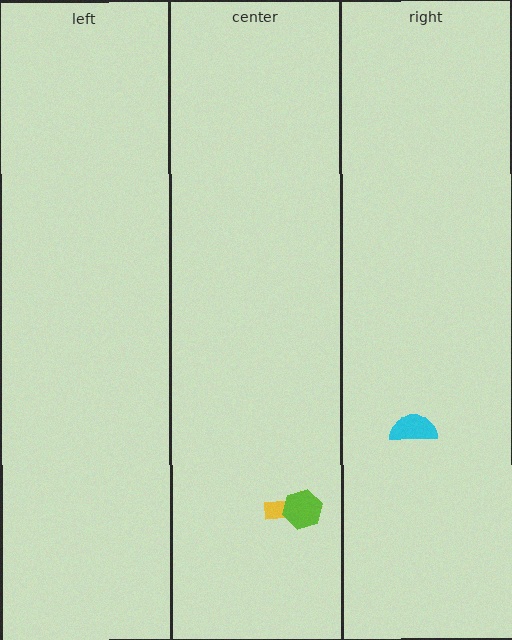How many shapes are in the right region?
1.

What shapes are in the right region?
The cyan semicircle.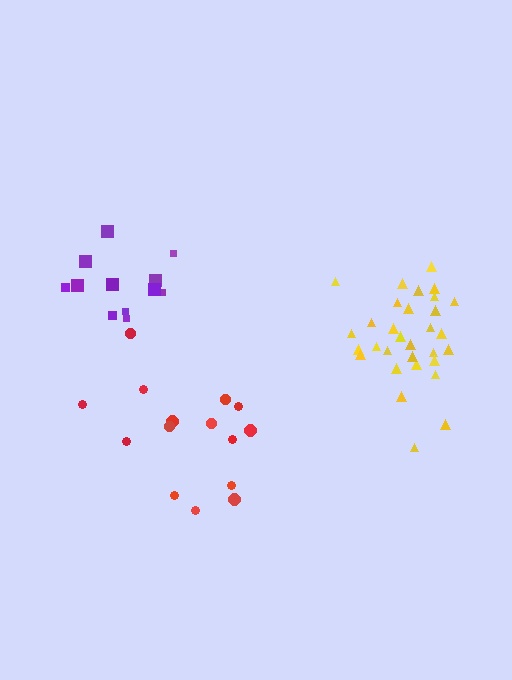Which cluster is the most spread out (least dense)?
Red.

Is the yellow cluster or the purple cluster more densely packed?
Yellow.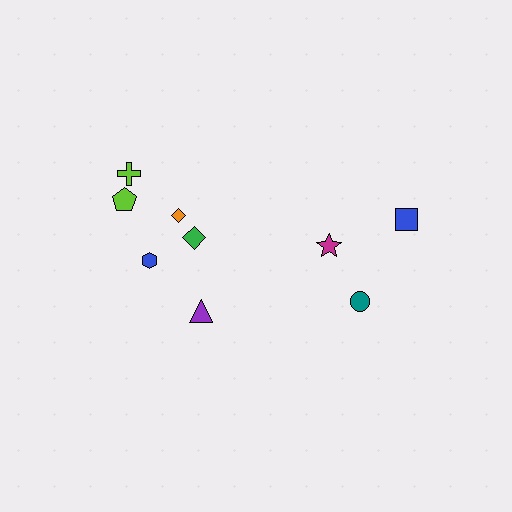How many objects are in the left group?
There are 6 objects.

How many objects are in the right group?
There are 3 objects.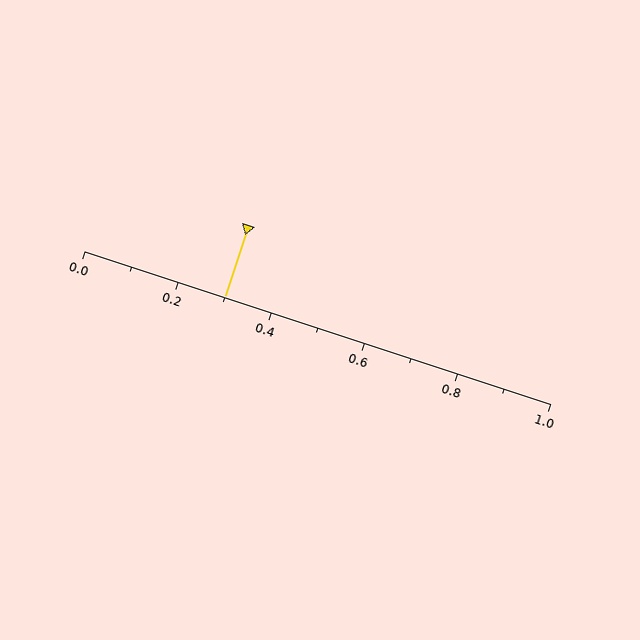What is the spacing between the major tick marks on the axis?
The major ticks are spaced 0.2 apart.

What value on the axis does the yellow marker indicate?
The marker indicates approximately 0.3.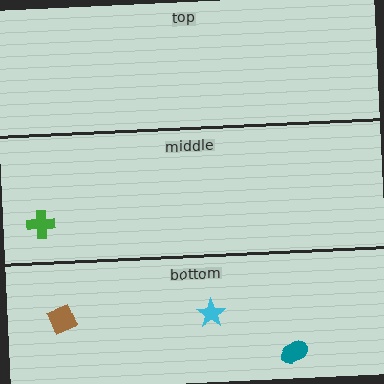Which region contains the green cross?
The middle region.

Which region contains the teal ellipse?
The bottom region.